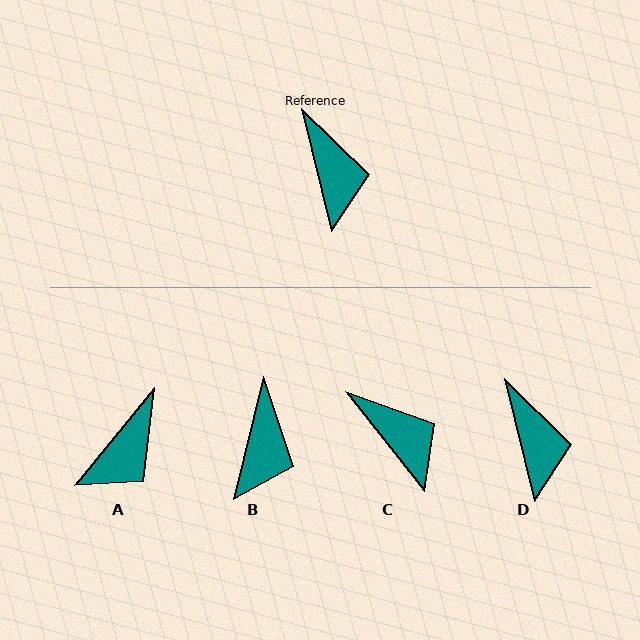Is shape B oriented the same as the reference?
No, it is off by about 27 degrees.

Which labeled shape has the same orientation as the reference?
D.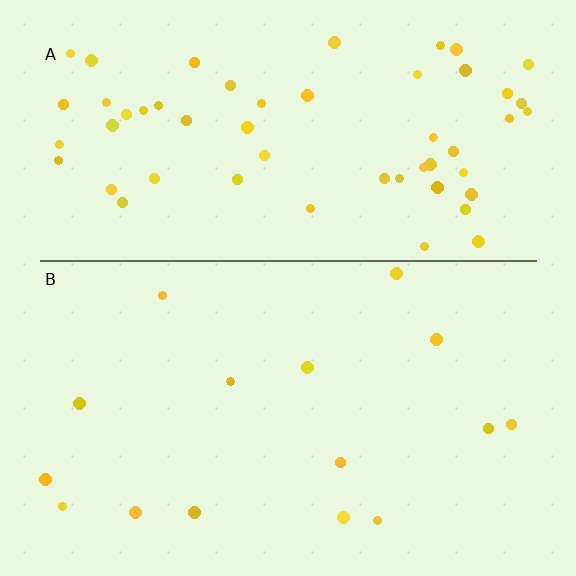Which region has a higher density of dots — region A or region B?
A (the top).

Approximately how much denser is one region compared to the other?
Approximately 3.7× — region A over region B.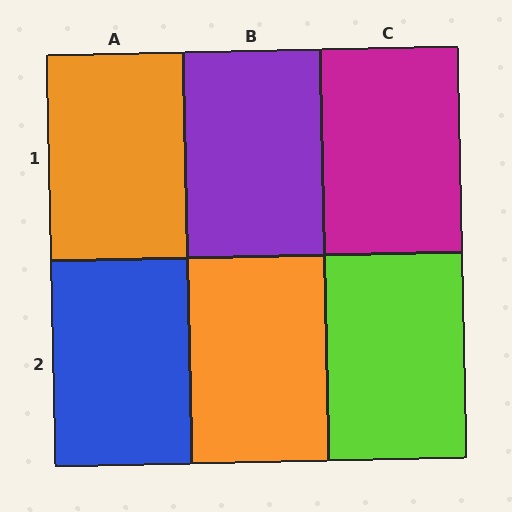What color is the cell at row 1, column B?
Purple.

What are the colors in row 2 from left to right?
Blue, orange, lime.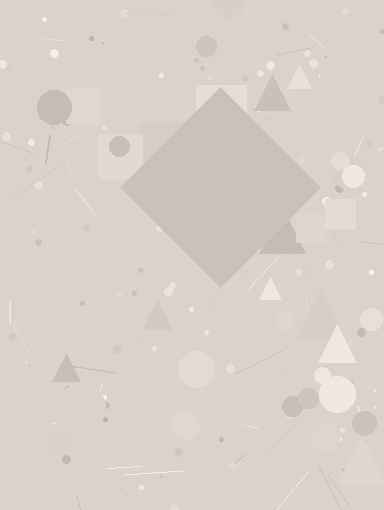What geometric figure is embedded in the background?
A diamond is embedded in the background.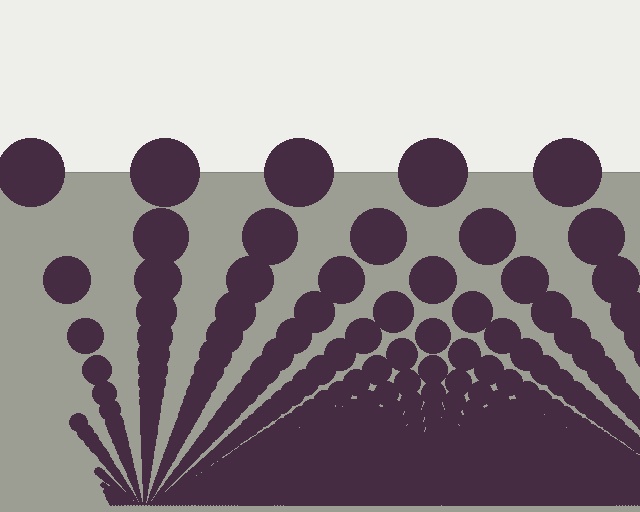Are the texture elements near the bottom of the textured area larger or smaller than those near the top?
Smaller. The gradient is inverted — elements near the bottom are smaller and denser.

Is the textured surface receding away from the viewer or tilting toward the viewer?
The surface appears to tilt toward the viewer. Texture elements get larger and sparser toward the top.